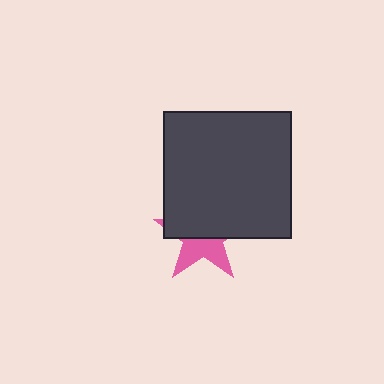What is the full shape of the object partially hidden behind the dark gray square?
The partially hidden object is a pink star.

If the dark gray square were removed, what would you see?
You would see the complete pink star.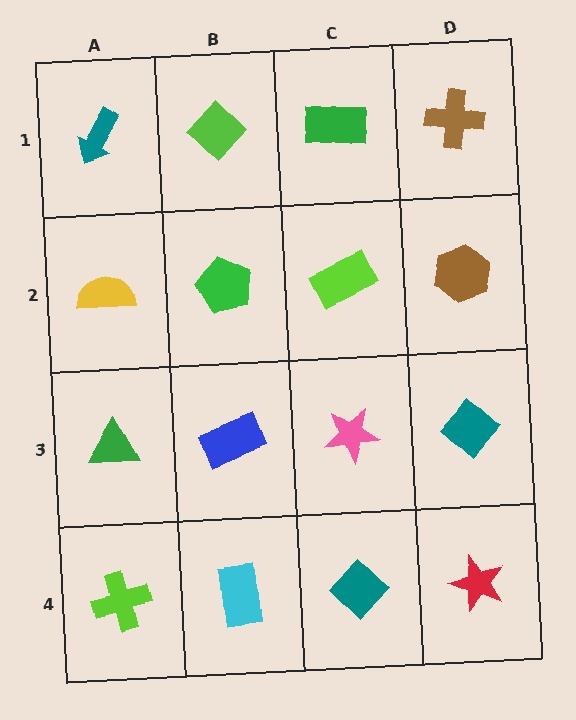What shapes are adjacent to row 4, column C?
A pink star (row 3, column C), a cyan rectangle (row 4, column B), a red star (row 4, column D).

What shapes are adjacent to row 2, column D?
A brown cross (row 1, column D), a teal diamond (row 3, column D), a lime rectangle (row 2, column C).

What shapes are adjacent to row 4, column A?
A green triangle (row 3, column A), a cyan rectangle (row 4, column B).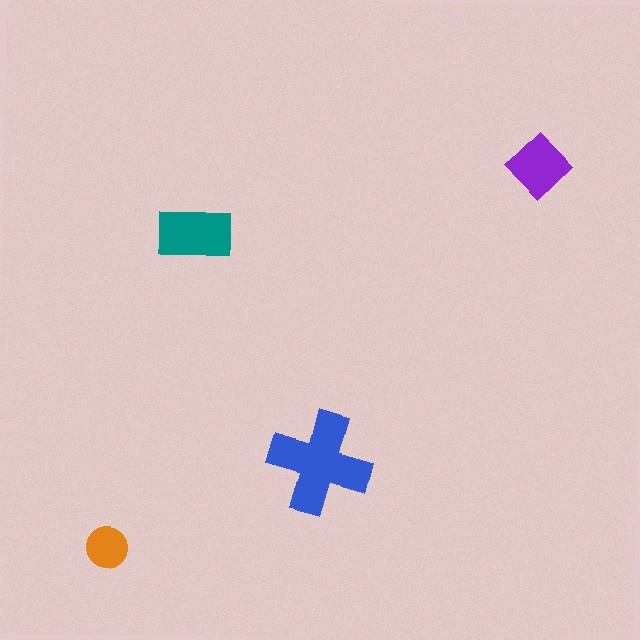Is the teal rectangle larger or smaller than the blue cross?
Smaller.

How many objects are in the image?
There are 4 objects in the image.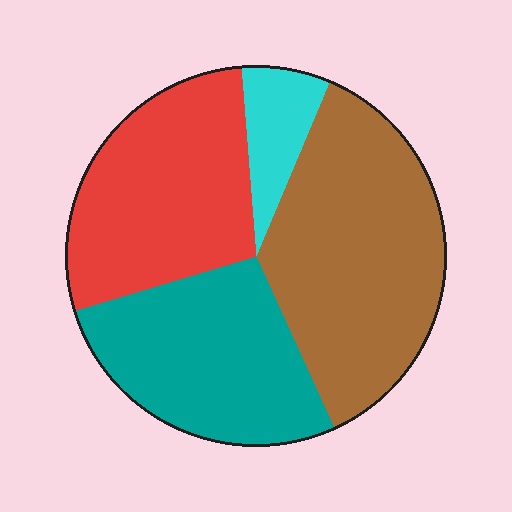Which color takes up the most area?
Brown, at roughly 35%.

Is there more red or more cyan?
Red.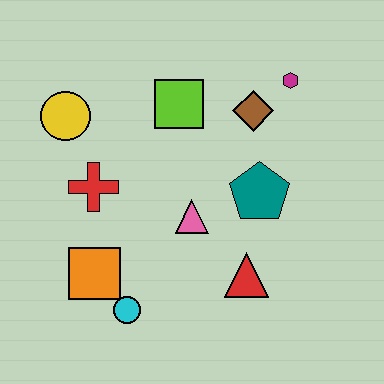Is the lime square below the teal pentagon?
No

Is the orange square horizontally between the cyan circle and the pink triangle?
No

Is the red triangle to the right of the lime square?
Yes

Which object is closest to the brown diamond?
The magenta hexagon is closest to the brown diamond.